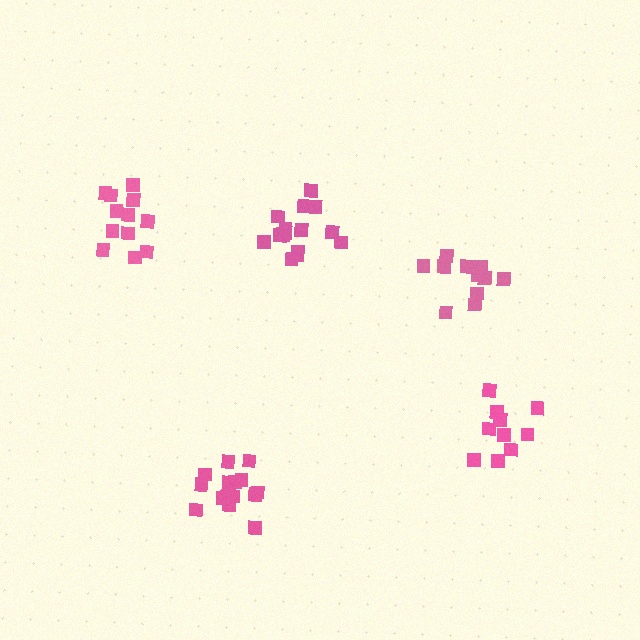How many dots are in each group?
Group 1: 15 dots, Group 2: 10 dots, Group 3: 15 dots, Group 4: 12 dots, Group 5: 11 dots (63 total).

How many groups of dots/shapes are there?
There are 5 groups.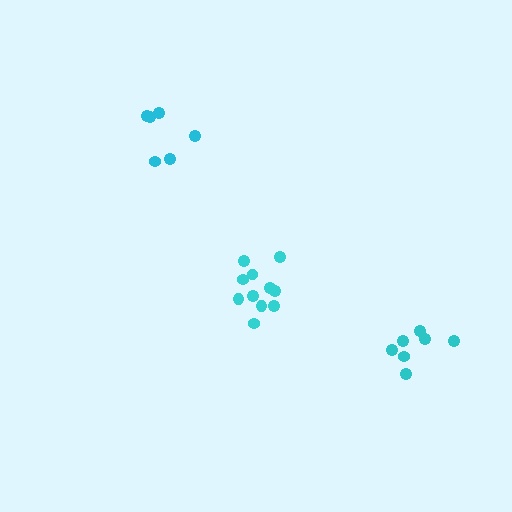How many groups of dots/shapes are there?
There are 3 groups.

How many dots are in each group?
Group 1: 6 dots, Group 2: 11 dots, Group 3: 7 dots (24 total).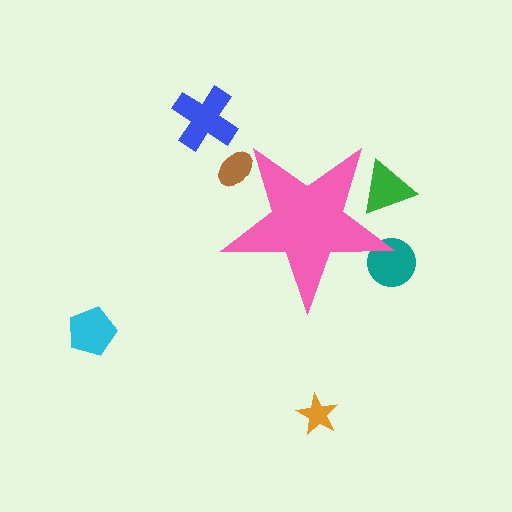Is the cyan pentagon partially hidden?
No, the cyan pentagon is fully visible.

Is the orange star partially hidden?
No, the orange star is fully visible.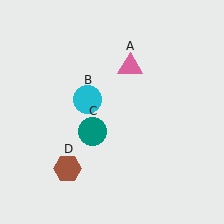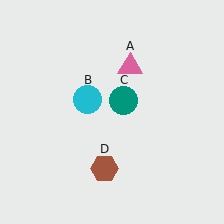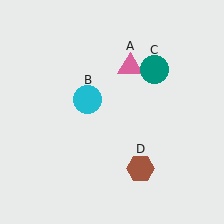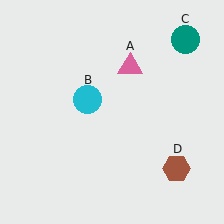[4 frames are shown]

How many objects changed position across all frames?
2 objects changed position: teal circle (object C), brown hexagon (object D).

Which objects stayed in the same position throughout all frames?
Pink triangle (object A) and cyan circle (object B) remained stationary.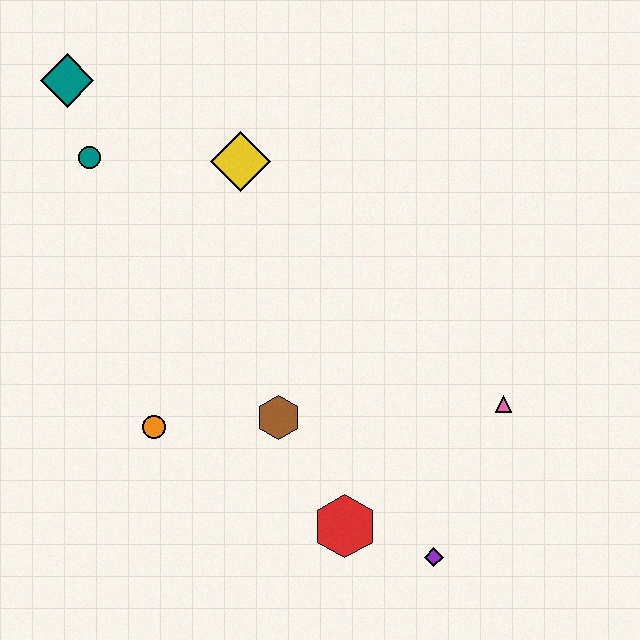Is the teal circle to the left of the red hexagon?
Yes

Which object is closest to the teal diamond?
The teal circle is closest to the teal diamond.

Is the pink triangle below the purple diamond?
No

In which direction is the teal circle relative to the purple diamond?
The teal circle is above the purple diamond.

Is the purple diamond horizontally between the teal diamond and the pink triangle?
Yes